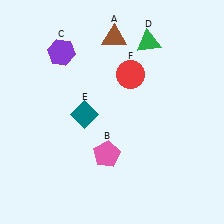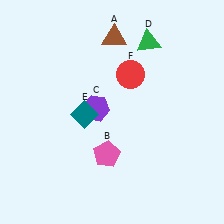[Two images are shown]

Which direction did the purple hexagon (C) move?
The purple hexagon (C) moved down.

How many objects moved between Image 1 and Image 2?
1 object moved between the two images.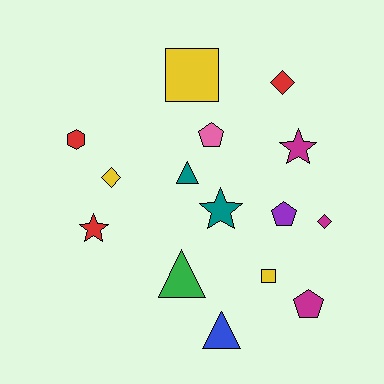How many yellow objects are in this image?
There are 3 yellow objects.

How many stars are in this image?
There are 3 stars.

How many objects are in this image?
There are 15 objects.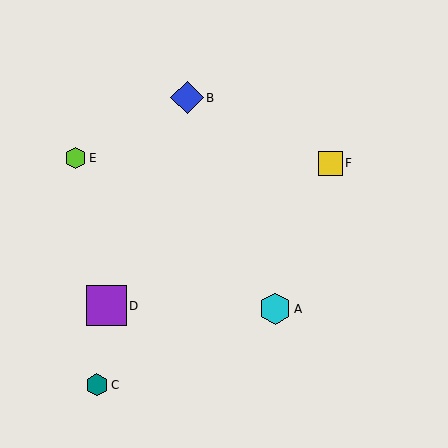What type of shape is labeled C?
Shape C is a teal hexagon.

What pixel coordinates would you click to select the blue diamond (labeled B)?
Click at (187, 98) to select the blue diamond B.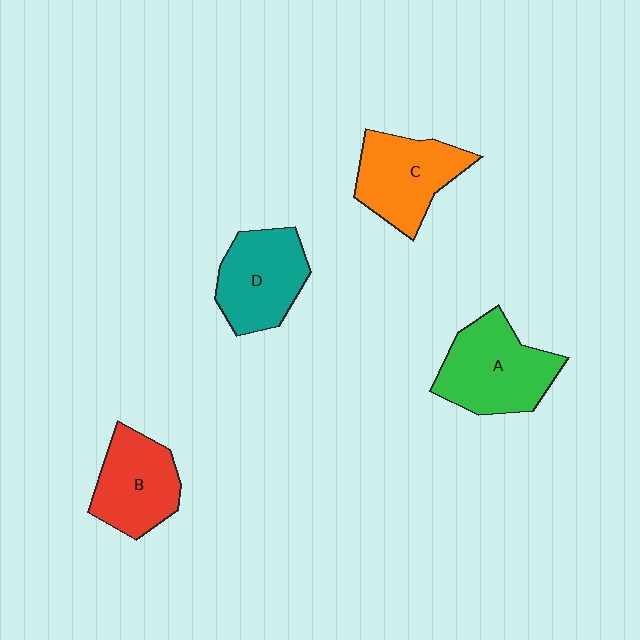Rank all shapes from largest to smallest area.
From largest to smallest: A (green), C (orange), D (teal), B (red).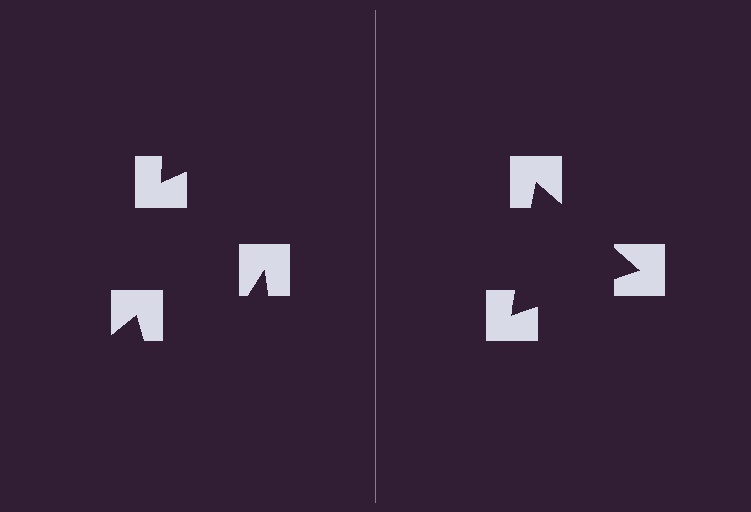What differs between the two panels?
The notched squares are positioned identically on both sides; only the wedge orientations differ. On the right they align to a triangle; on the left they are misaligned.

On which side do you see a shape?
An illusory triangle appears on the right side. On the left side the wedge cuts are rotated, so no coherent shape forms.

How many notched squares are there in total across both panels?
6 — 3 on each side.